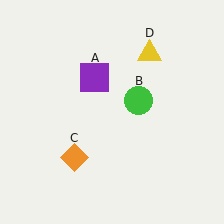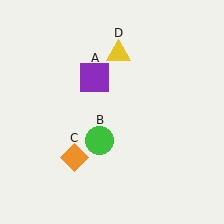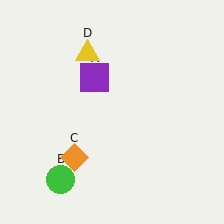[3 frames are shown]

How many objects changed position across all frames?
2 objects changed position: green circle (object B), yellow triangle (object D).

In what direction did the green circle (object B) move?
The green circle (object B) moved down and to the left.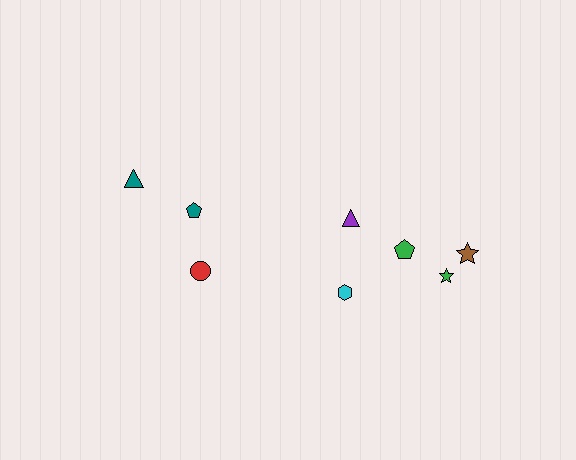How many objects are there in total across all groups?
There are 8 objects.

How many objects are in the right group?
There are 5 objects.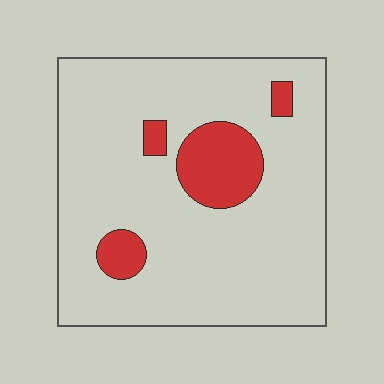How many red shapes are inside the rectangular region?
4.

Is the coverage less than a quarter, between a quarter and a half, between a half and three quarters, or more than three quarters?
Less than a quarter.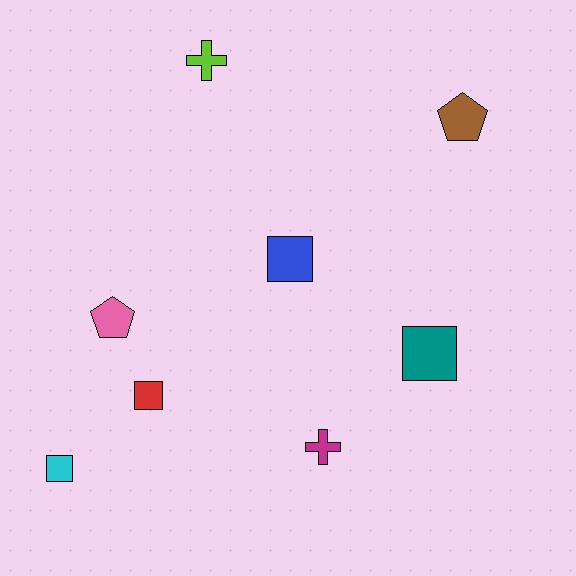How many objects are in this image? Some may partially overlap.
There are 8 objects.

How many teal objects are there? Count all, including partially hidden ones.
There is 1 teal object.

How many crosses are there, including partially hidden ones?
There are 2 crosses.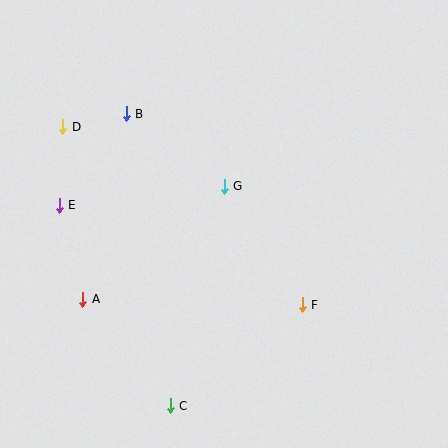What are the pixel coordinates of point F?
Point F is at (302, 305).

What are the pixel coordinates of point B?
Point B is at (126, 114).